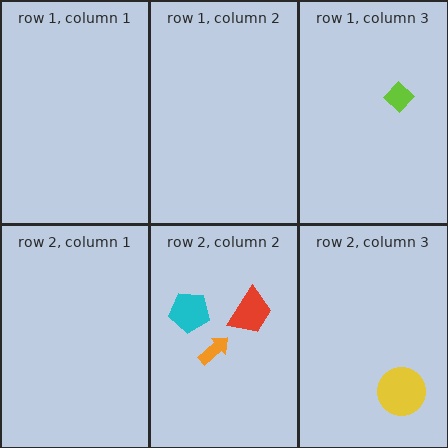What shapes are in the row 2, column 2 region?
The red trapezoid, the cyan pentagon, the orange arrow.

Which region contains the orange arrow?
The row 2, column 2 region.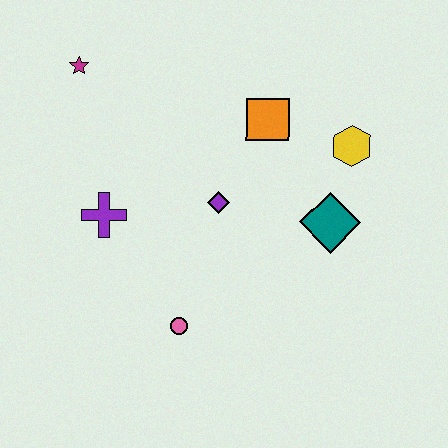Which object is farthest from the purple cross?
The yellow hexagon is farthest from the purple cross.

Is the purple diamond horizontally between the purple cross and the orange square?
Yes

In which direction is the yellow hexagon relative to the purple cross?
The yellow hexagon is to the right of the purple cross.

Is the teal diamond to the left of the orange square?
No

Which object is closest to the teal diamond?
The yellow hexagon is closest to the teal diamond.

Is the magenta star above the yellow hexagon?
Yes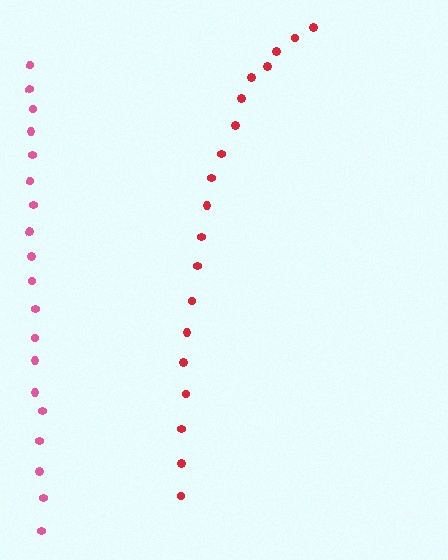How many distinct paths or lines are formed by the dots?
There are 2 distinct paths.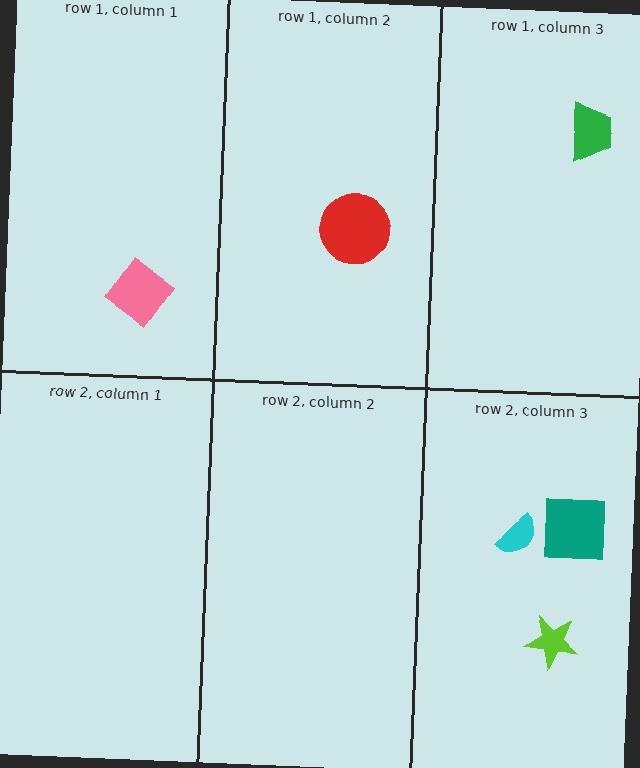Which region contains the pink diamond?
The row 1, column 1 region.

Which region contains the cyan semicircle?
The row 2, column 3 region.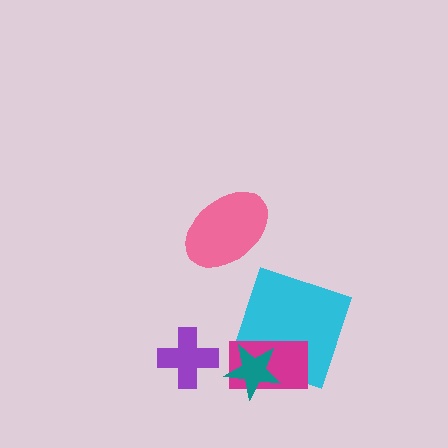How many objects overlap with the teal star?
2 objects overlap with the teal star.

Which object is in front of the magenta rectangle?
The teal star is in front of the magenta rectangle.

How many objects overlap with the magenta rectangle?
2 objects overlap with the magenta rectangle.